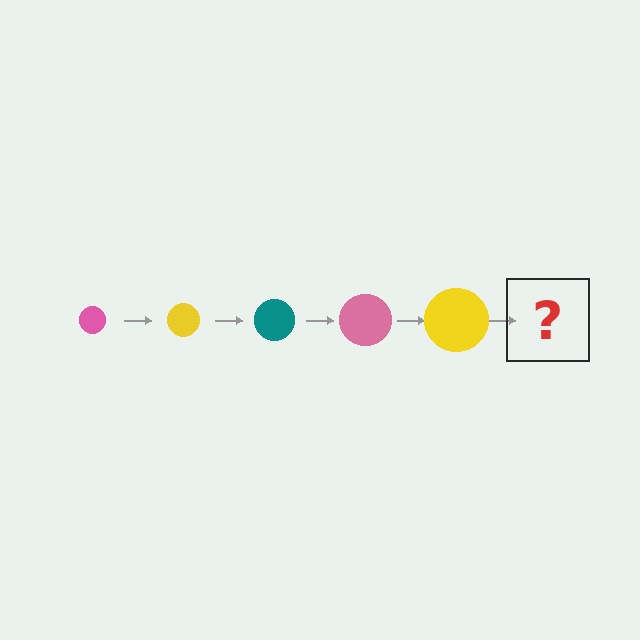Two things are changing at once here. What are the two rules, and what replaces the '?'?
The two rules are that the circle grows larger each step and the color cycles through pink, yellow, and teal. The '?' should be a teal circle, larger than the previous one.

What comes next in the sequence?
The next element should be a teal circle, larger than the previous one.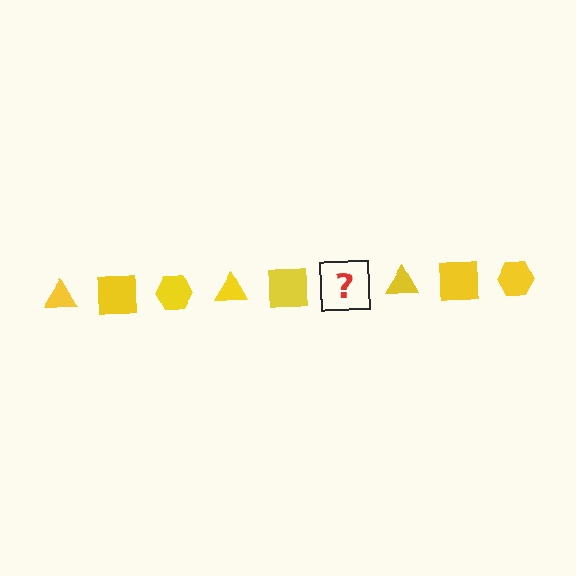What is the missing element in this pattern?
The missing element is a yellow hexagon.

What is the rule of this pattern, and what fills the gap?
The rule is that the pattern cycles through triangle, square, hexagon shapes in yellow. The gap should be filled with a yellow hexagon.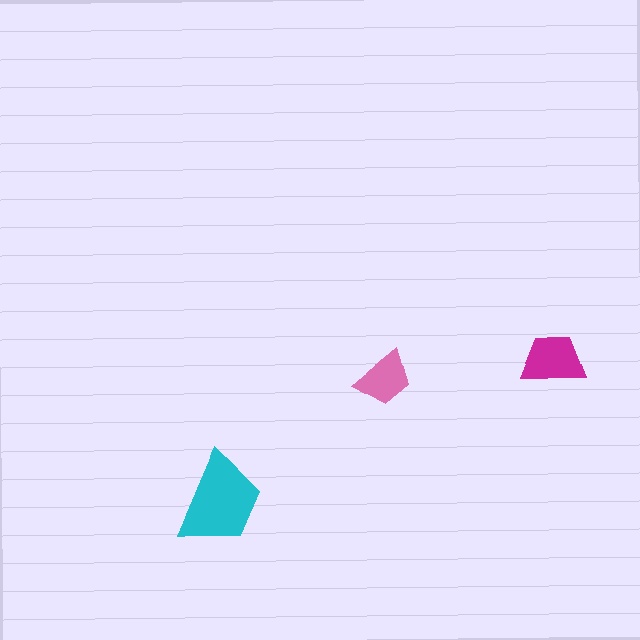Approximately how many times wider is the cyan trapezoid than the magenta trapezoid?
About 1.5 times wider.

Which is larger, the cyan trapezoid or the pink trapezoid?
The cyan one.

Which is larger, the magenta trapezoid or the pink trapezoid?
The magenta one.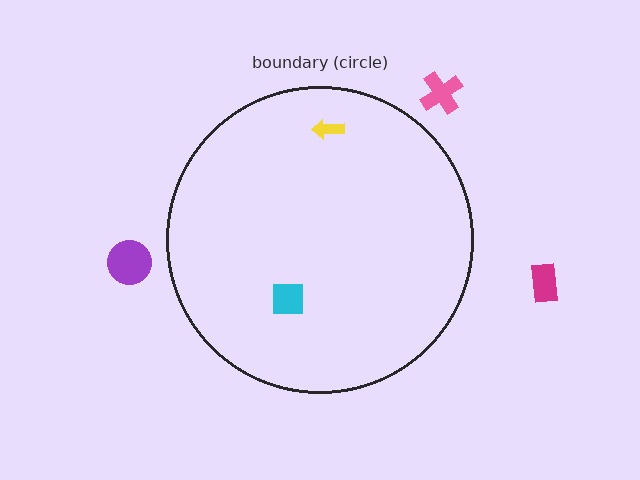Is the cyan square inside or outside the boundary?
Inside.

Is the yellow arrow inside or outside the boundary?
Inside.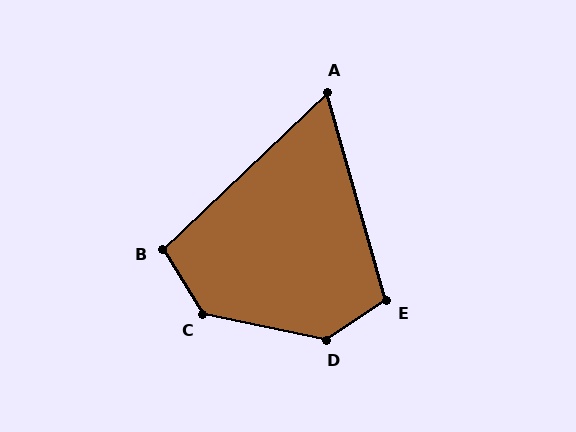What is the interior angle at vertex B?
Approximately 102 degrees (obtuse).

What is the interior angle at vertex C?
Approximately 134 degrees (obtuse).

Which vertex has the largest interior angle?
D, at approximately 135 degrees.